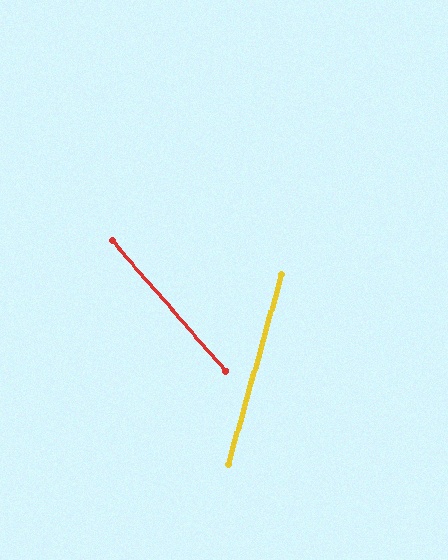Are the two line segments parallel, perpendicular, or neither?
Neither parallel nor perpendicular — they differ by about 56°.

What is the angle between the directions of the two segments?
Approximately 56 degrees.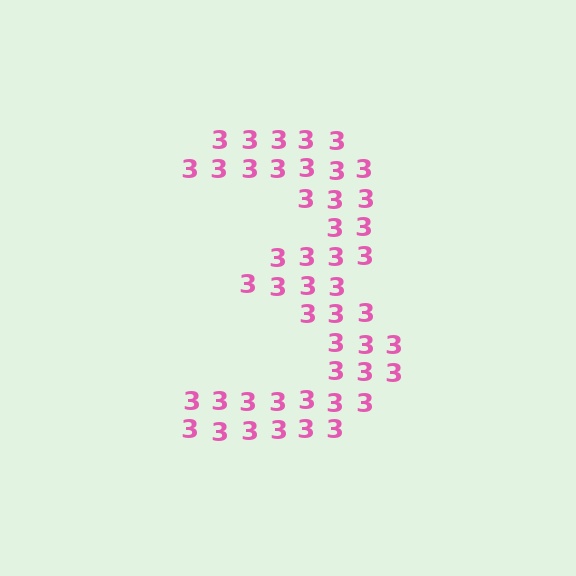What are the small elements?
The small elements are digit 3's.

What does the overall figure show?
The overall figure shows the digit 3.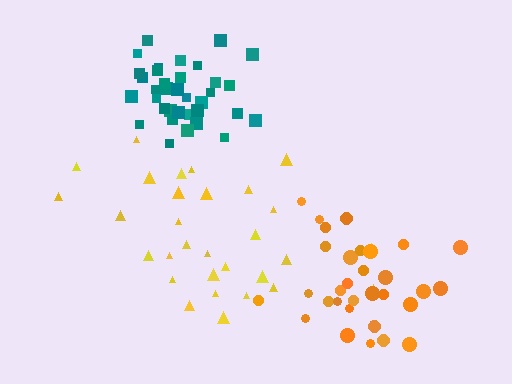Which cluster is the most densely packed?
Teal.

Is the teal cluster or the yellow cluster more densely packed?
Teal.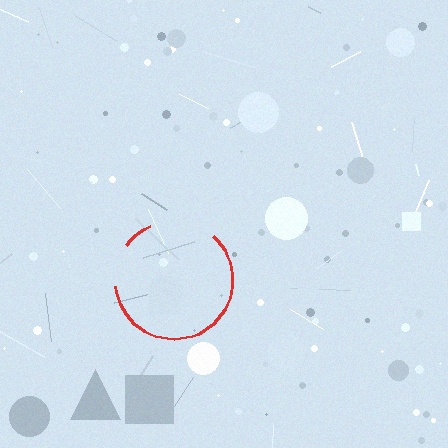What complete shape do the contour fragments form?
The contour fragments form a circle.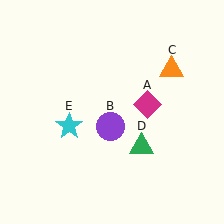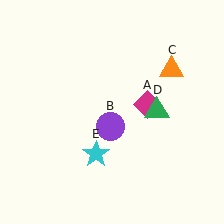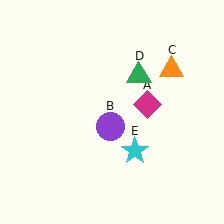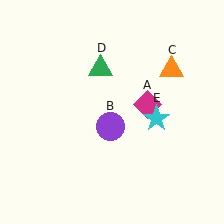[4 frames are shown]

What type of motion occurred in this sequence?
The green triangle (object D), cyan star (object E) rotated counterclockwise around the center of the scene.